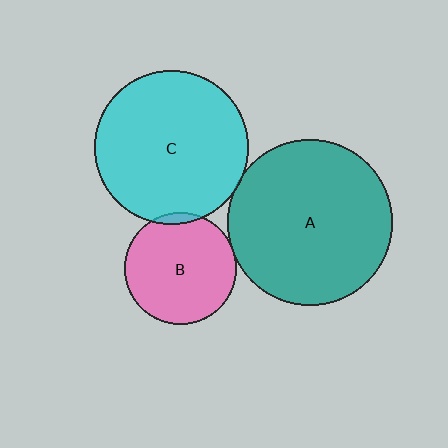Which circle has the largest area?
Circle A (teal).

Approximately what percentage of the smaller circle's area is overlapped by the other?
Approximately 5%.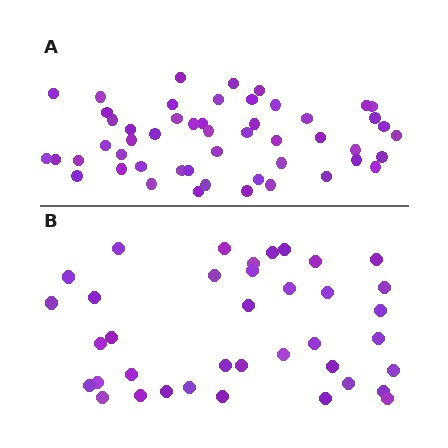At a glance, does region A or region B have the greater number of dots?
Region A (the top region) has more dots.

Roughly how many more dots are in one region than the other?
Region A has approximately 15 more dots than region B.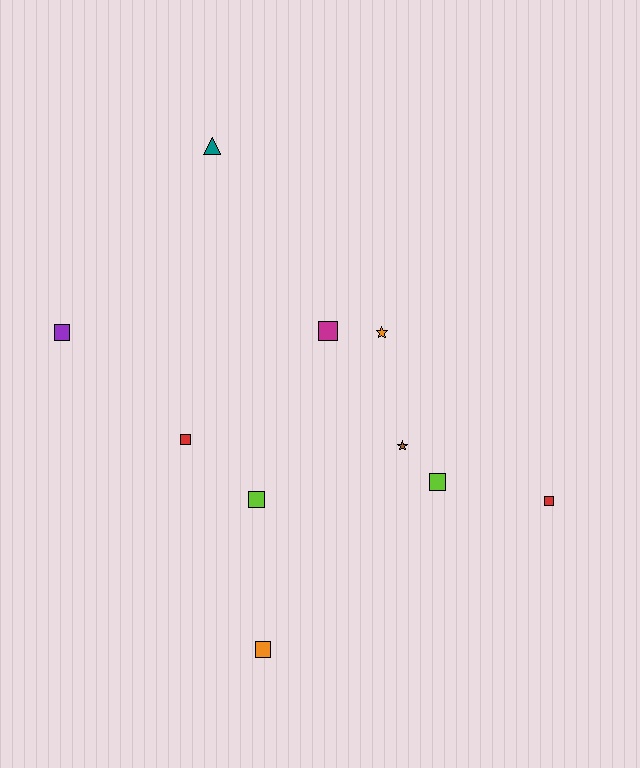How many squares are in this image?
There are 7 squares.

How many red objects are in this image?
There are 2 red objects.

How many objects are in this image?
There are 10 objects.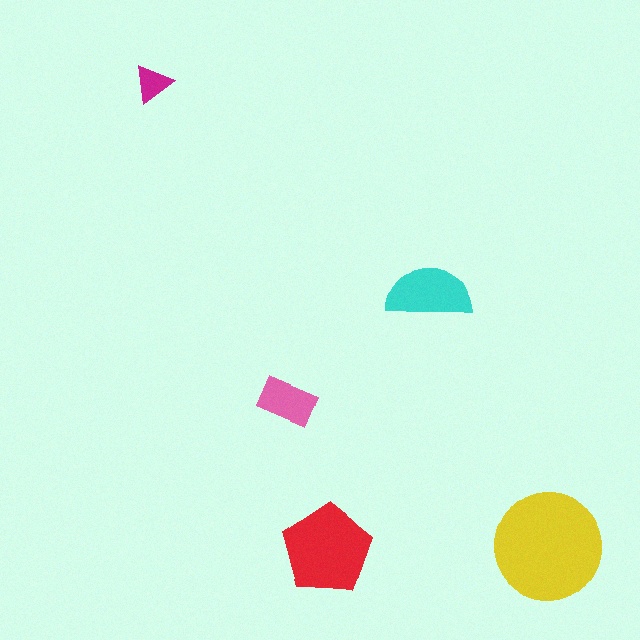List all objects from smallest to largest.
The magenta triangle, the pink rectangle, the cyan semicircle, the red pentagon, the yellow circle.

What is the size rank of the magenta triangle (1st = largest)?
5th.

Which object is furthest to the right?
The yellow circle is rightmost.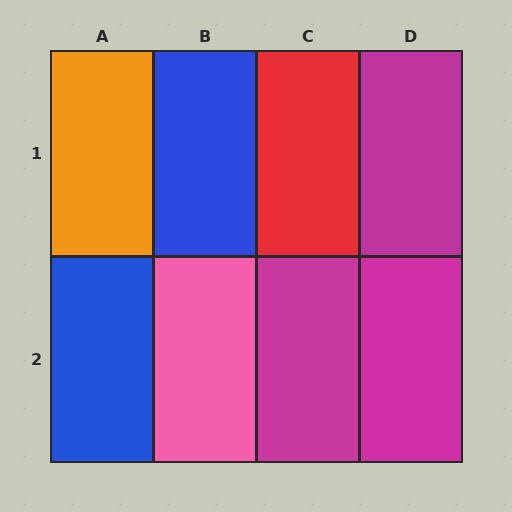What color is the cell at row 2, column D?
Magenta.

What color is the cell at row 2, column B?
Pink.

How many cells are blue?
2 cells are blue.